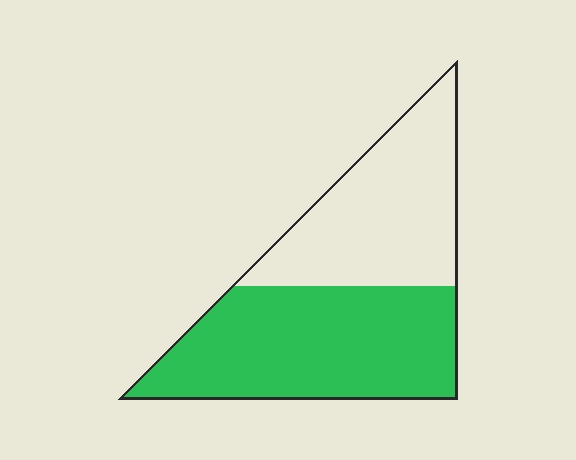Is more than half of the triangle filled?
Yes.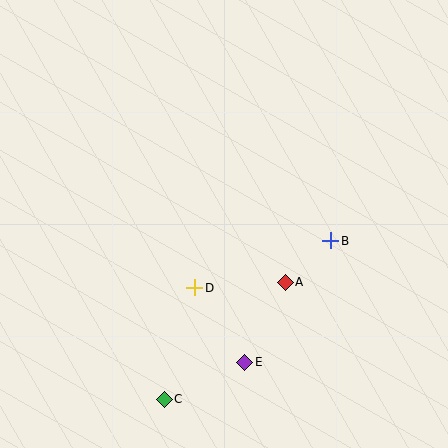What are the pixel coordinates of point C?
Point C is at (164, 399).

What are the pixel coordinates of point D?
Point D is at (195, 288).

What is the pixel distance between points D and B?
The distance between D and B is 144 pixels.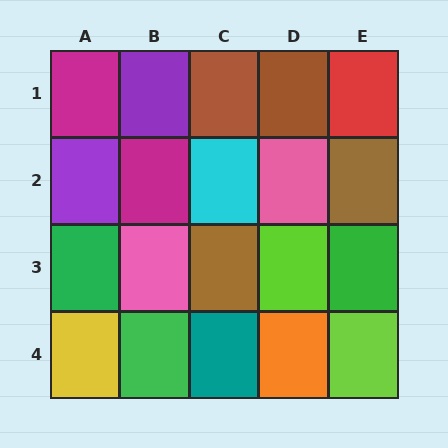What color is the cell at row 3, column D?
Lime.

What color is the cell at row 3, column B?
Pink.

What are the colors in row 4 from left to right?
Yellow, green, teal, orange, lime.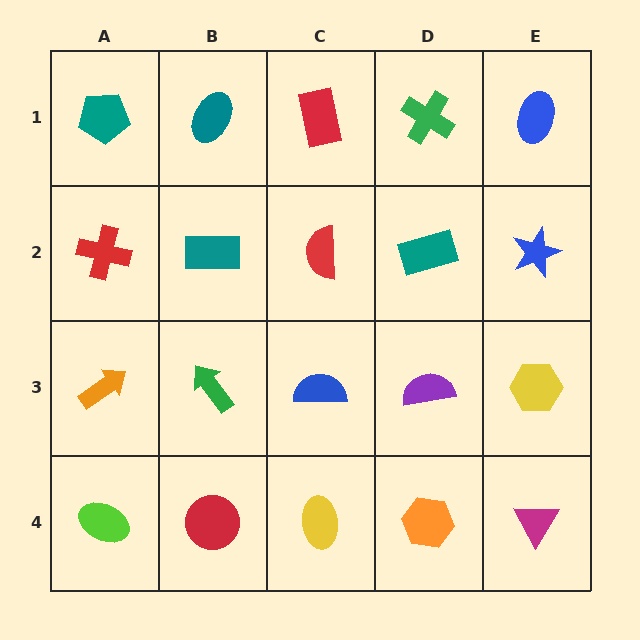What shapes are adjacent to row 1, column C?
A red semicircle (row 2, column C), a teal ellipse (row 1, column B), a green cross (row 1, column D).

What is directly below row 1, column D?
A teal rectangle.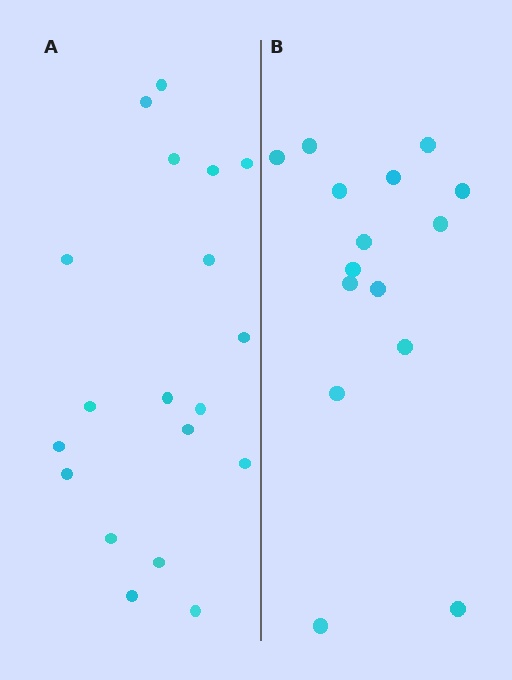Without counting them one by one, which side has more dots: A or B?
Region A (the left region) has more dots.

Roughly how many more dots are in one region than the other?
Region A has about 4 more dots than region B.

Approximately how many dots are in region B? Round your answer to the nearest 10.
About 20 dots. (The exact count is 15, which rounds to 20.)